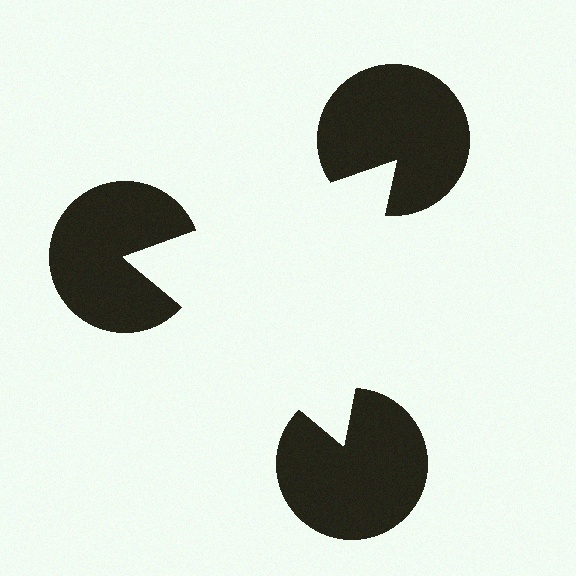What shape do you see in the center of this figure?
An illusory triangle — its edges are inferred from the aligned wedge cuts in the pac-man discs, not physically drawn.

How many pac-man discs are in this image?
There are 3 — one at each vertex of the illusory triangle.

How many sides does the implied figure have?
3 sides.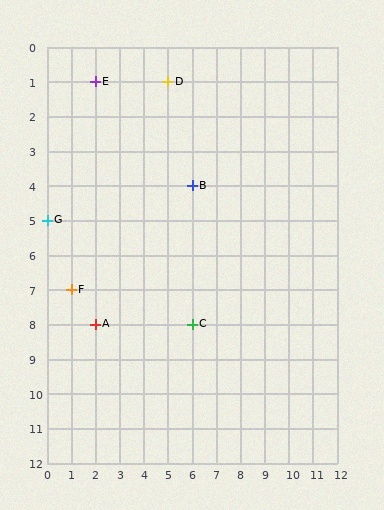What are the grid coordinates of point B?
Point B is at grid coordinates (6, 4).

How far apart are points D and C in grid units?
Points D and C are 1 column and 7 rows apart (about 7.1 grid units diagonally).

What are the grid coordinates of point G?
Point G is at grid coordinates (0, 5).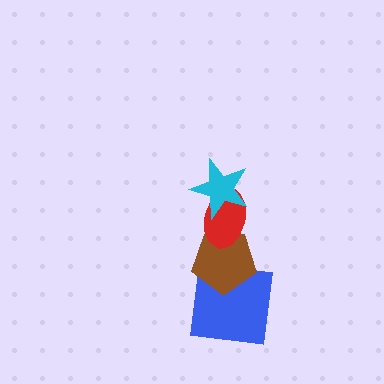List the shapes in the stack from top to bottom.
From top to bottom: the cyan star, the red ellipse, the brown pentagon, the blue square.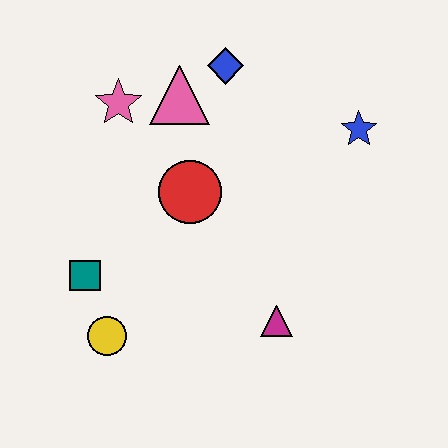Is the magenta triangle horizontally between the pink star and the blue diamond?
No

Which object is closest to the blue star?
The blue diamond is closest to the blue star.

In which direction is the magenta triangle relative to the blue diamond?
The magenta triangle is below the blue diamond.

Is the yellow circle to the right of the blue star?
No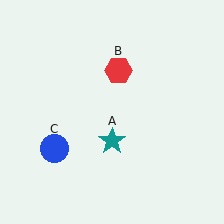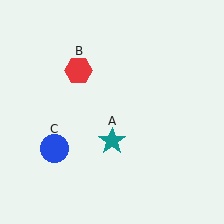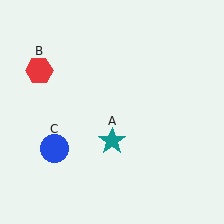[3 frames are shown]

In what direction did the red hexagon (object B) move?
The red hexagon (object B) moved left.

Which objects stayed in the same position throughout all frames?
Teal star (object A) and blue circle (object C) remained stationary.